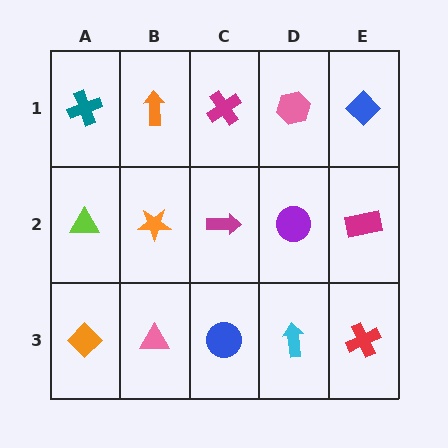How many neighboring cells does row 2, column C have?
4.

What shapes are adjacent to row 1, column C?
A magenta arrow (row 2, column C), an orange arrow (row 1, column B), a pink hexagon (row 1, column D).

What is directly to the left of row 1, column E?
A pink hexagon.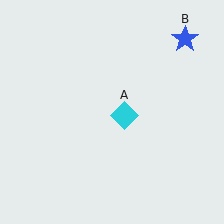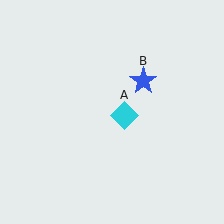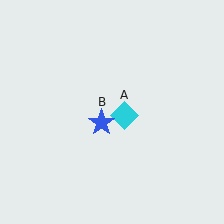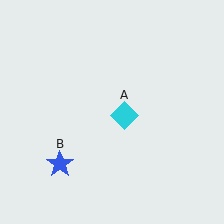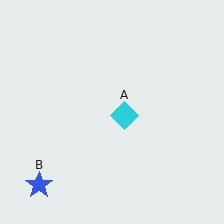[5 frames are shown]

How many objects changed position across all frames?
1 object changed position: blue star (object B).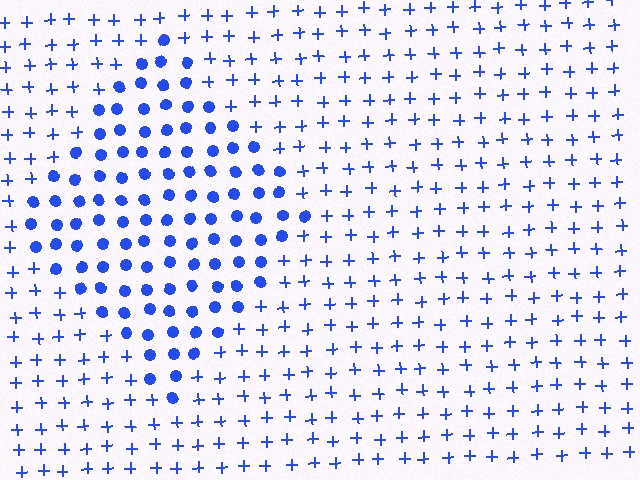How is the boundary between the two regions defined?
The boundary is defined by a change in element shape: circles inside vs. plus signs outside. All elements share the same color and spacing.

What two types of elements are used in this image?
The image uses circles inside the diamond region and plus signs outside it.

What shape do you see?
I see a diamond.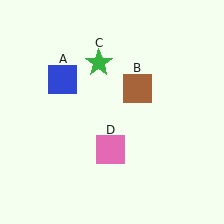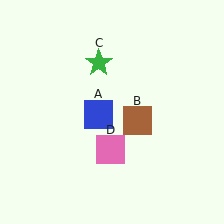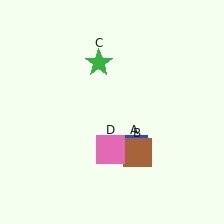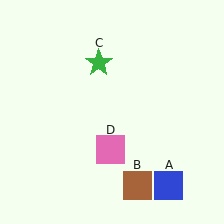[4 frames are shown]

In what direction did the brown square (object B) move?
The brown square (object B) moved down.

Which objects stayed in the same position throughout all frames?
Green star (object C) and pink square (object D) remained stationary.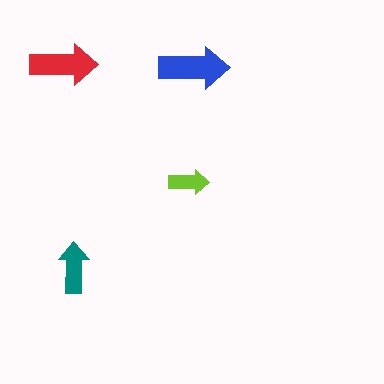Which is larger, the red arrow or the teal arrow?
The red one.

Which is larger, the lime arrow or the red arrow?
The red one.